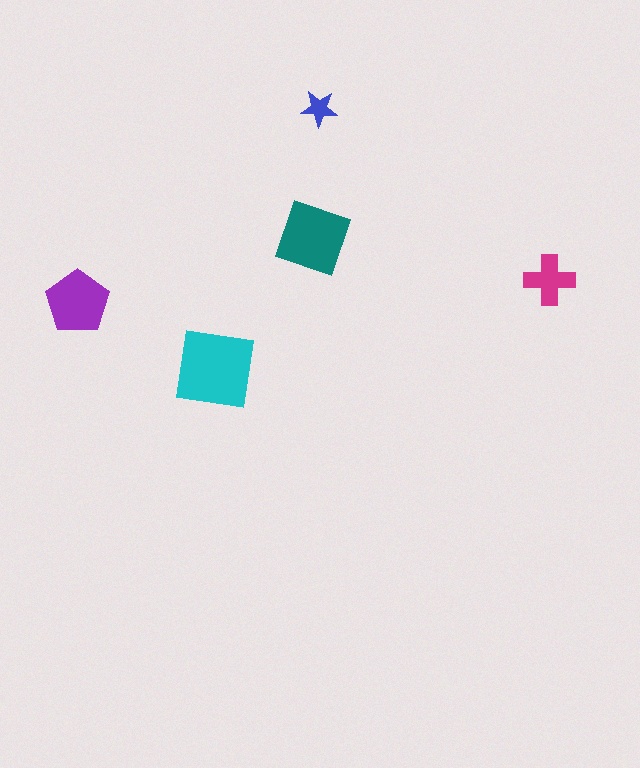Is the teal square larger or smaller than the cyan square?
Smaller.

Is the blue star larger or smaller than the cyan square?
Smaller.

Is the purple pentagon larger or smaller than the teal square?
Smaller.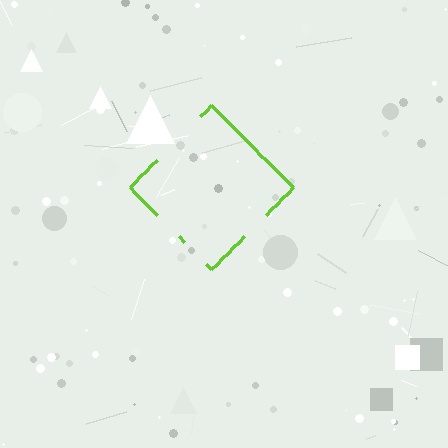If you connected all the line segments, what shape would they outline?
They would outline a diamond.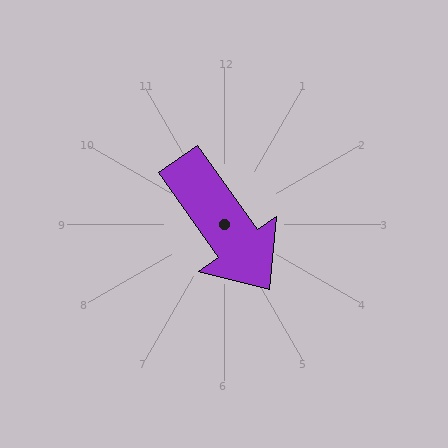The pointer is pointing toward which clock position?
Roughly 5 o'clock.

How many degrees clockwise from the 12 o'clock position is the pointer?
Approximately 145 degrees.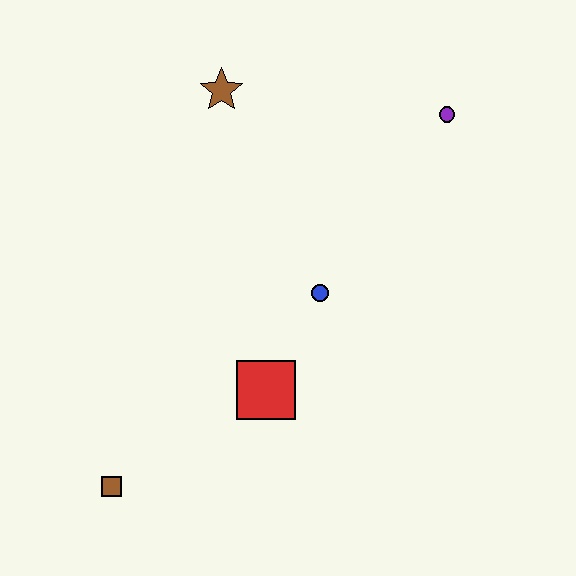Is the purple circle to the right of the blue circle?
Yes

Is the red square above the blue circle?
No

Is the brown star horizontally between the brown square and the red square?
Yes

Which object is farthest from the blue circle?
The brown square is farthest from the blue circle.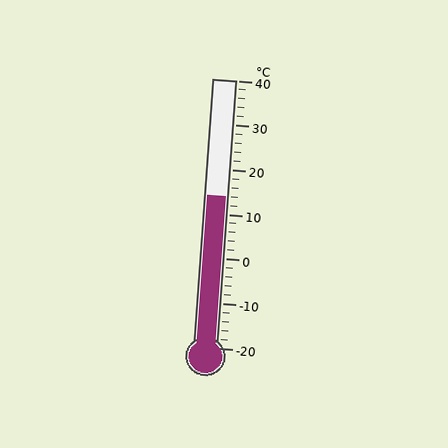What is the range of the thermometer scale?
The thermometer scale ranges from -20°C to 40°C.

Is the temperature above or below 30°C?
The temperature is below 30°C.